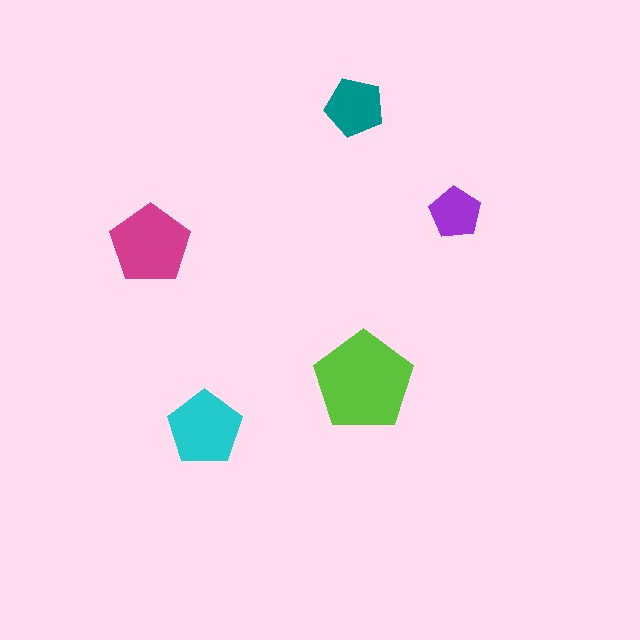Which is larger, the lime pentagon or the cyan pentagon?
The lime one.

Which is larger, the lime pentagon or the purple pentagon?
The lime one.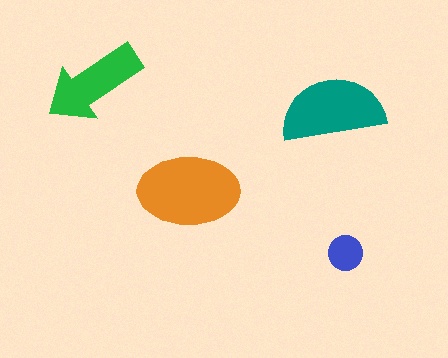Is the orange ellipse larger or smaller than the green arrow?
Larger.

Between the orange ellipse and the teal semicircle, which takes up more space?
The orange ellipse.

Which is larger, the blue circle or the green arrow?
The green arrow.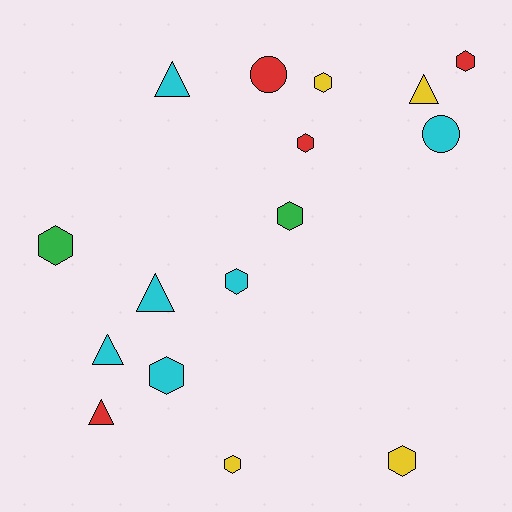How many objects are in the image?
There are 16 objects.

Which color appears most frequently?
Cyan, with 6 objects.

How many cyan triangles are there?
There are 3 cyan triangles.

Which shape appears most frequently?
Hexagon, with 9 objects.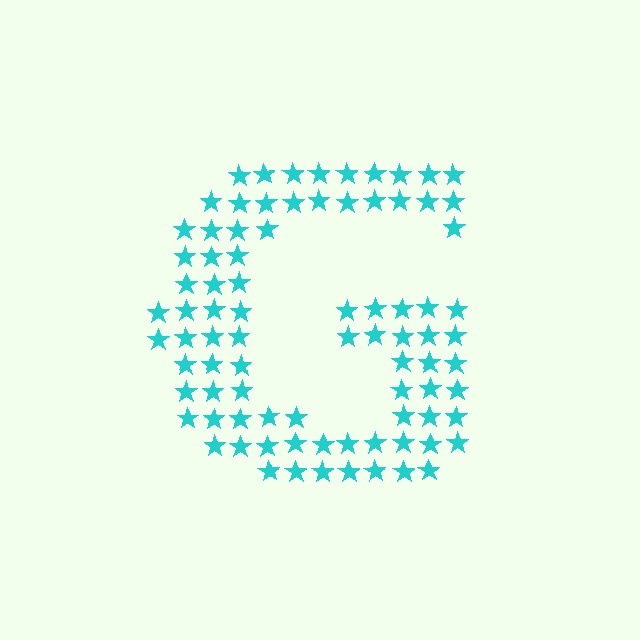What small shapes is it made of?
It is made of small stars.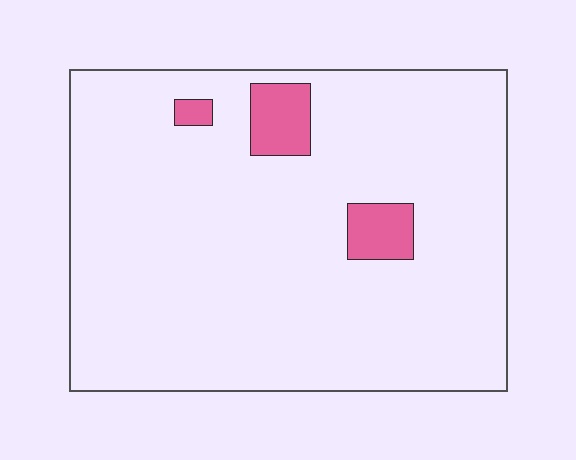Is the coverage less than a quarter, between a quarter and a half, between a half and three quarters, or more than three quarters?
Less than a quarter.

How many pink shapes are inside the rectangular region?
3.